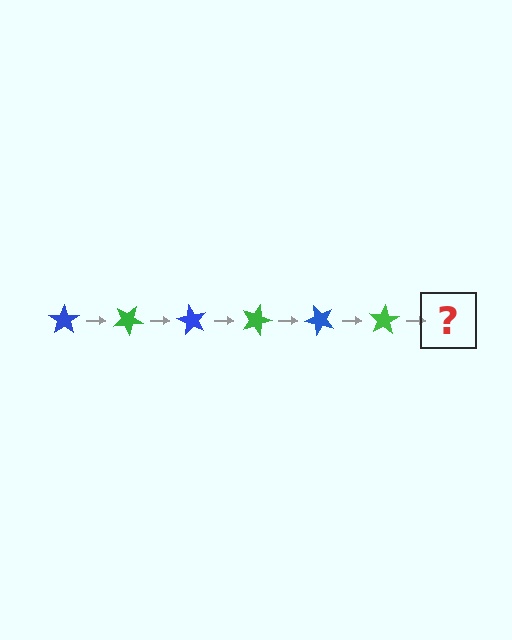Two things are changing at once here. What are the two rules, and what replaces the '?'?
The two rules are that it rotates 30 degrees each step and the color cycles through blue and green. The '?' should be a blue star, rotated 180 degrees from the start.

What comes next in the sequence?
The next element should be a blue star, rotated 180 degrees from the start.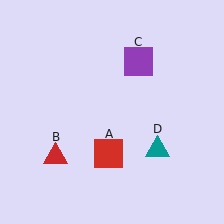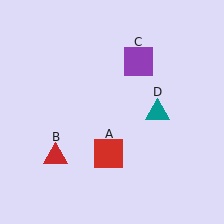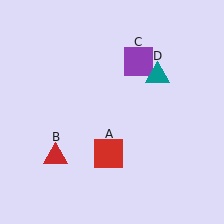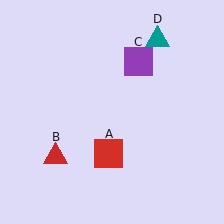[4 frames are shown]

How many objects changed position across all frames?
1 object changed position: teal triangle (object D).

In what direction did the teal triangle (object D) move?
The teal triangle (object D) moved up.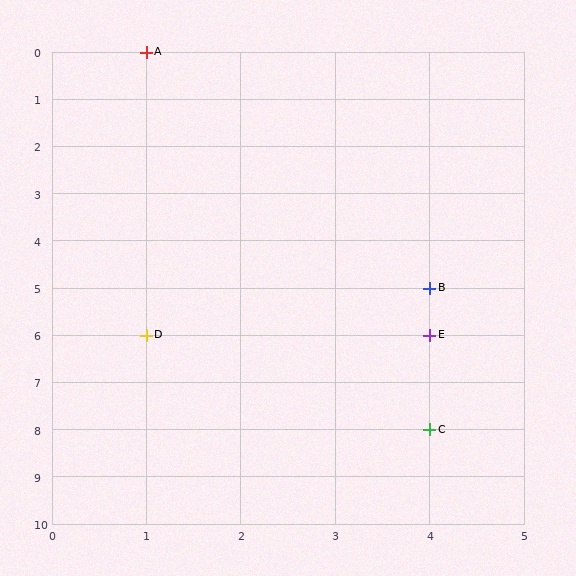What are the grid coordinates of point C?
Point C is at grid coordinates (4, 8).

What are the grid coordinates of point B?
Point B is at grid coordinates (4, 5).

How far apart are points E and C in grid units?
Points E and C are 2 rows apart.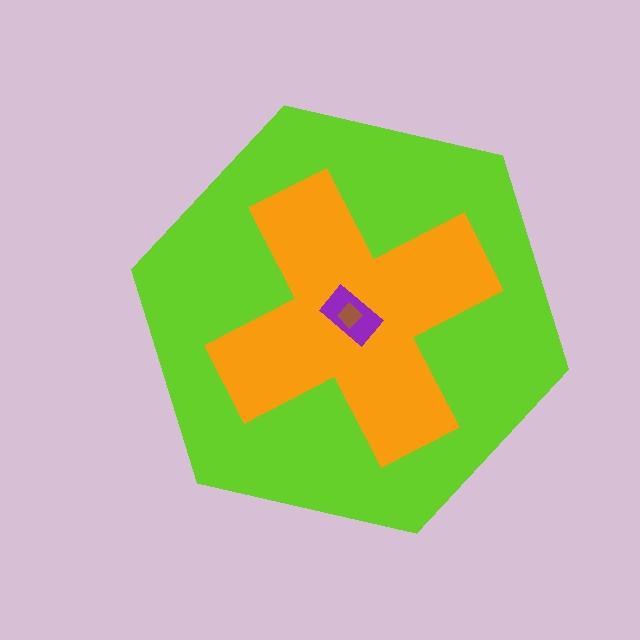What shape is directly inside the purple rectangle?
The brown diamond.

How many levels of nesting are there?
4.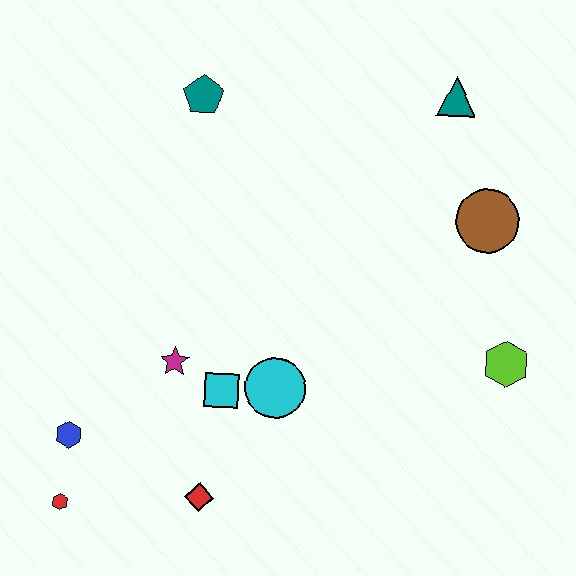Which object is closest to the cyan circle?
The cyan square is closest to the cyan circle.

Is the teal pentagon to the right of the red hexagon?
Yes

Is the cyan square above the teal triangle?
No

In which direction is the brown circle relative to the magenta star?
The brown circle is to the right of the magenta star.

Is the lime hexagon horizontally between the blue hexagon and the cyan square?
No